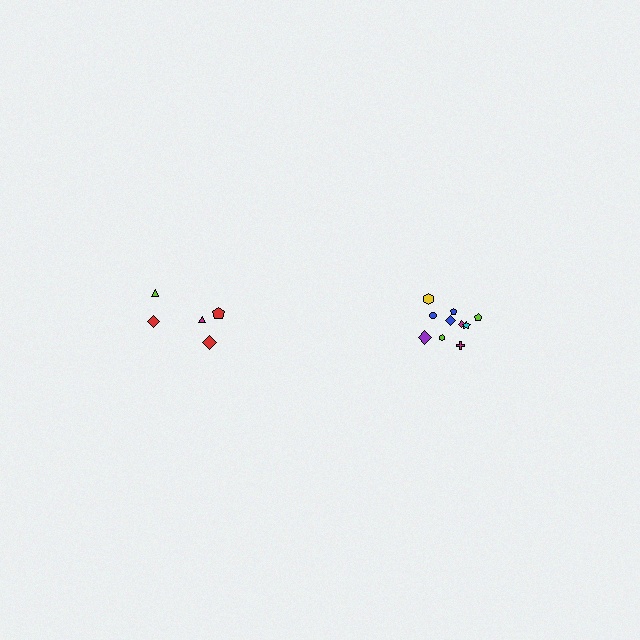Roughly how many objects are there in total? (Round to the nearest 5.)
Roughly 15 objects in total.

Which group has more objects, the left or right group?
The right group.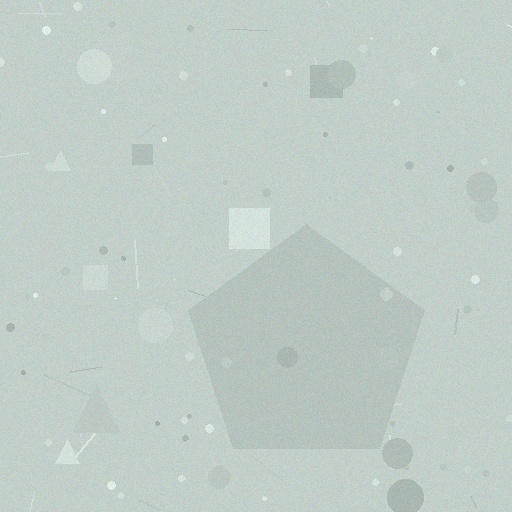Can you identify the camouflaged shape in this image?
The camouflaged shape is a pentagon.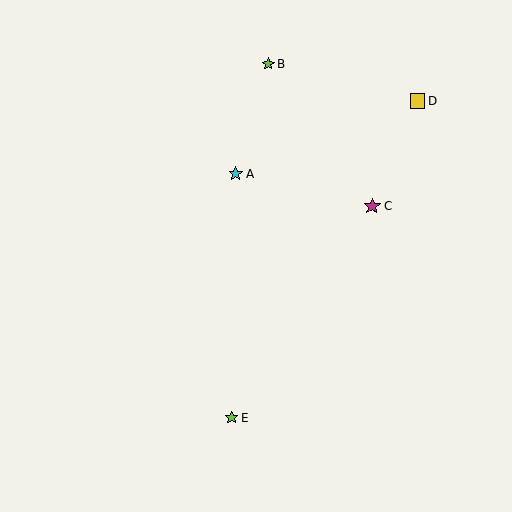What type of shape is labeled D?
Shape D is a yellow square.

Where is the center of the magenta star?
The center of the magenta star is at (372, 206).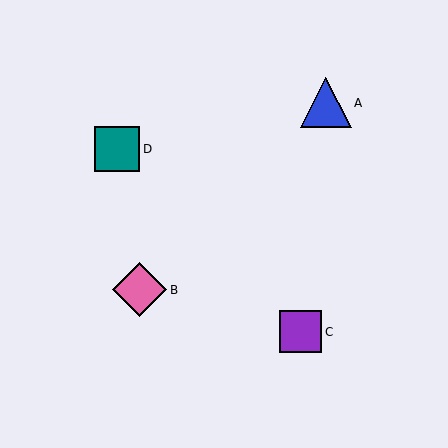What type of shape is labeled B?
Shape B is a pink diamond.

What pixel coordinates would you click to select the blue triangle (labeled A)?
Click at (326, 103) to select the blue triangle A.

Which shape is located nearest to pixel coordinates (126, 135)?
The teal square (labeled D) at (117, 149) is nearest to that location.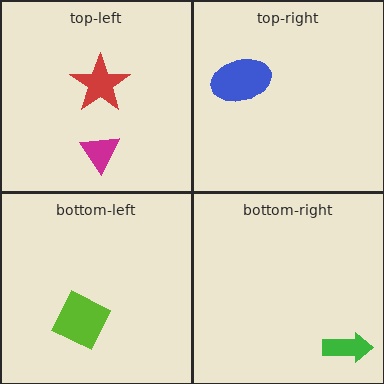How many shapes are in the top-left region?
2.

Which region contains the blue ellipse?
The top-right region.